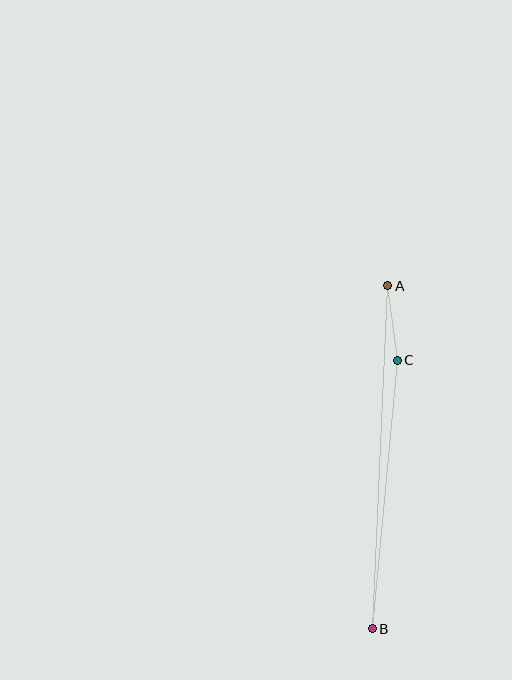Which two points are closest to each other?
Points A and C are closest to each other.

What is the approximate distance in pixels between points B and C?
The distance between B and C is approximately 270 pixels.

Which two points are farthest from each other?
Points A and B are farthest from each other.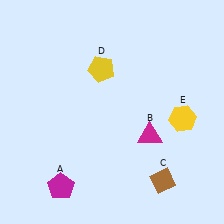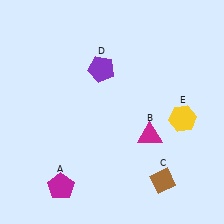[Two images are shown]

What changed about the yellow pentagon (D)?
In Image 1, D is yellow. In Image 2, it changed to purple.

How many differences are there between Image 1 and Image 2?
There is 1 difference between the two images.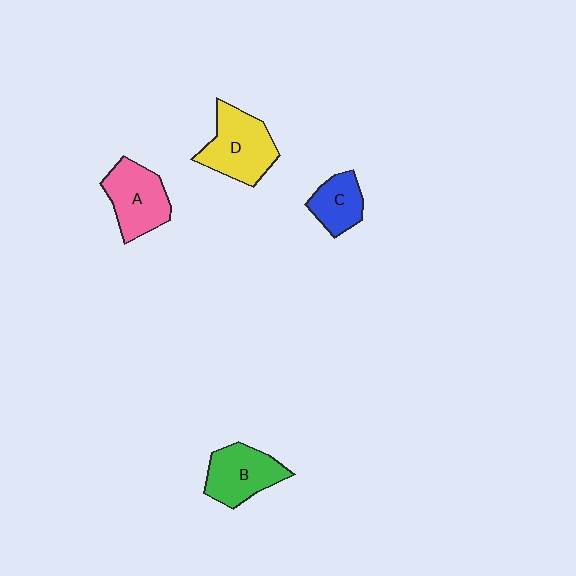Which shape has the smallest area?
Shape C (blue).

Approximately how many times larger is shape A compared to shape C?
Approximately 1.5 times.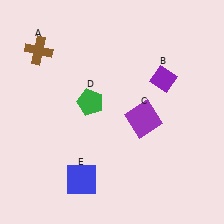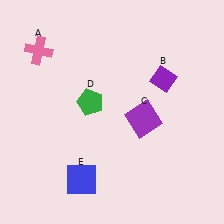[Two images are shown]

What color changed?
The cross (A) changed from brown in Image 1 to pink in Image 2.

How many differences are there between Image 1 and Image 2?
There is 1 difference between the two images.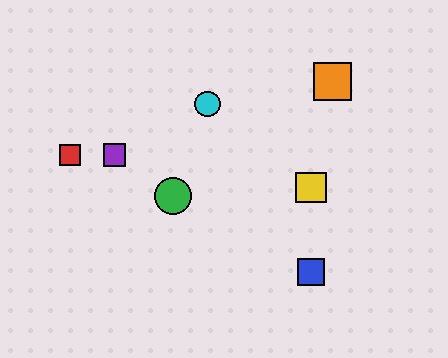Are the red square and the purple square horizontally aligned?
Yes, both are at y≈155.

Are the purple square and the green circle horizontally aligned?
No, the purple square is at y≈155 and the green circle is at y≈196.